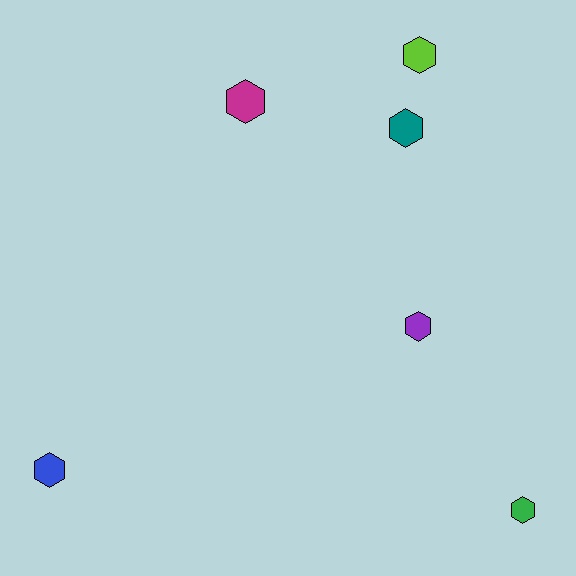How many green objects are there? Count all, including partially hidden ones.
There is 1 green object.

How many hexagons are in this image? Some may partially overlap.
There are 6 hexagons.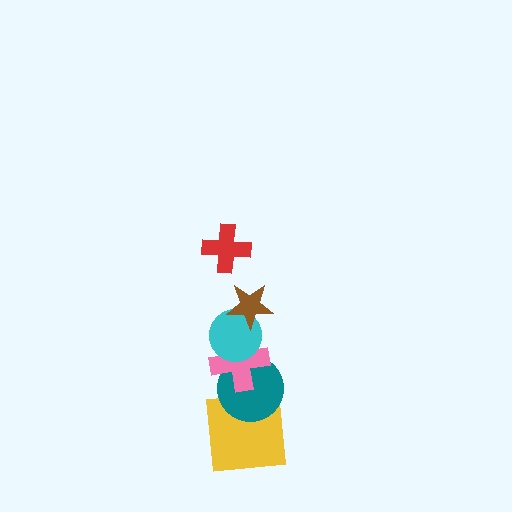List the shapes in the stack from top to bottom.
From top to bottom: the red cross, the brown star, the cyan circle, the pink cross, the teal circle, the yellow square.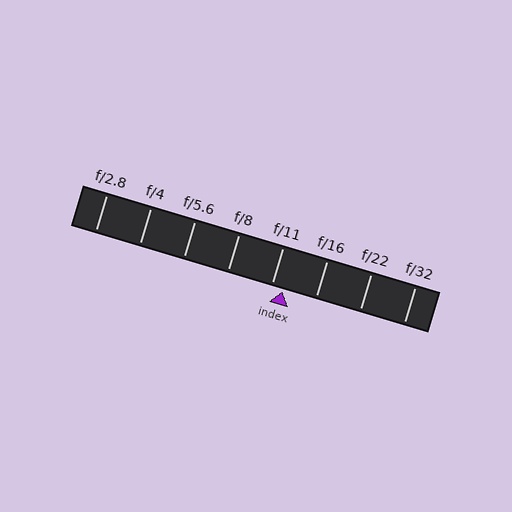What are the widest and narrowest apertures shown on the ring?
The widest aperture shown is f/2.8 and the narrowest is f/32.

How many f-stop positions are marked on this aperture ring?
There are 8 f-stop positions marked.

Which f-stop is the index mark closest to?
The index mark is closest to f/11.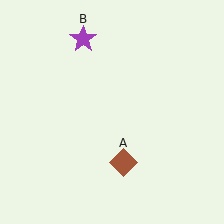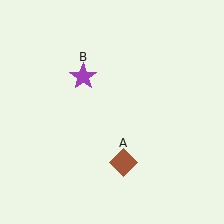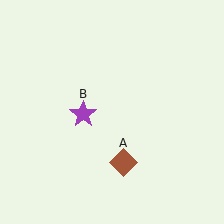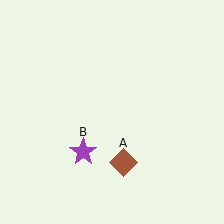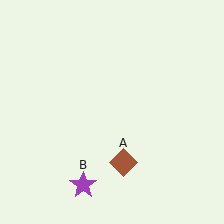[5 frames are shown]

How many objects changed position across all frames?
1 object changed position: purple star (object B).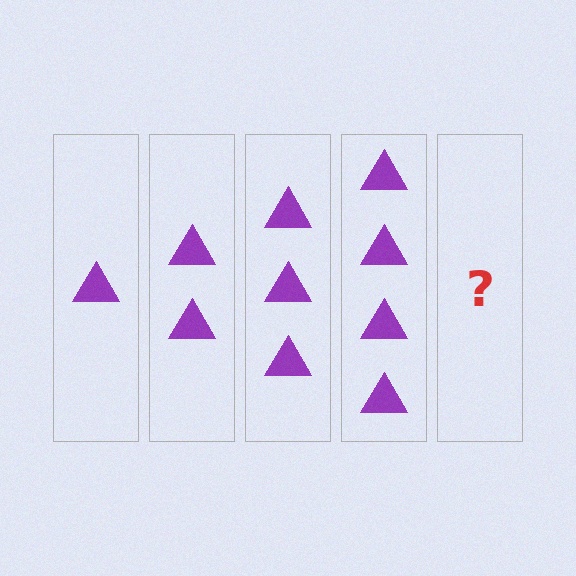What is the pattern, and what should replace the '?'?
The pattern is that each step adds one more triangle. The '?' should be 5 triangles.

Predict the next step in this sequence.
The next step is 5 triangles.